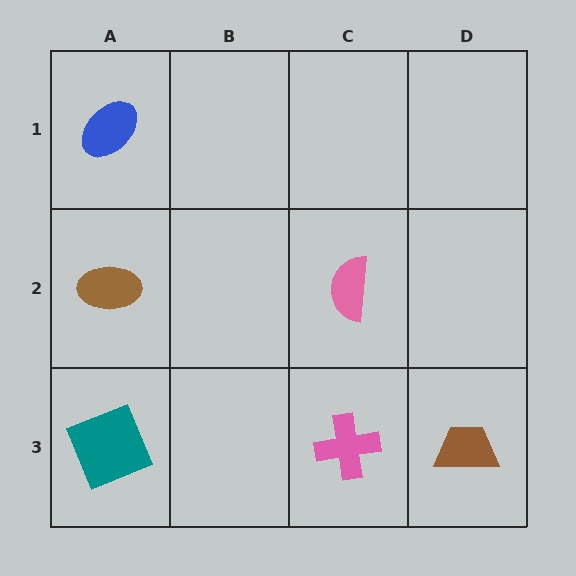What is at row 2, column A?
A brown ellipse.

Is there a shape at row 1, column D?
No, that cell is empty.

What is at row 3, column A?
A teal square.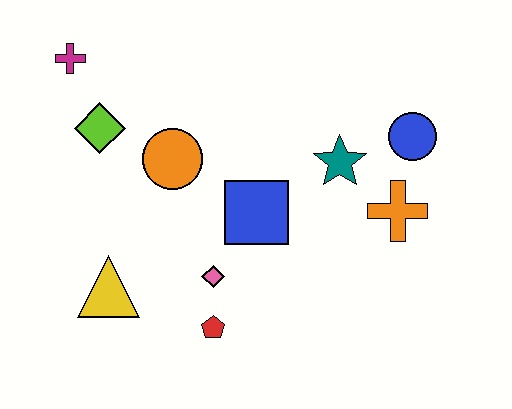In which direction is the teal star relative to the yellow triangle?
The teal star is to the right of the yellow triangle.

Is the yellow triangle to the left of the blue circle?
Yes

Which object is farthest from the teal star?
The magenta cross is farthest from the teal star.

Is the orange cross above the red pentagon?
Yes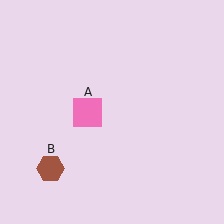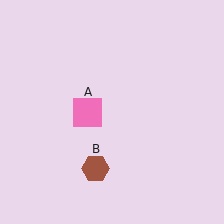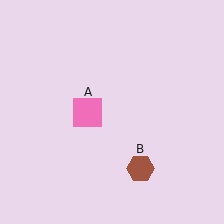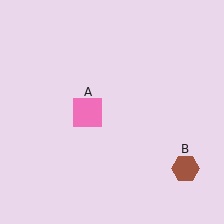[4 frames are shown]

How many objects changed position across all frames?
1 object changed position: brown hexagon (object B).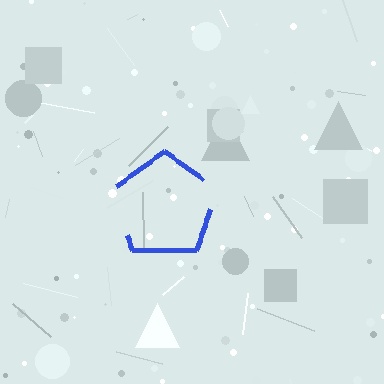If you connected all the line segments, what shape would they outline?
They would outline a pentagon.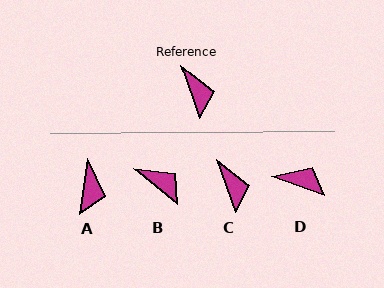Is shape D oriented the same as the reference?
No, it is off by about 51 degrees.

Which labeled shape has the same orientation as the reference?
C.